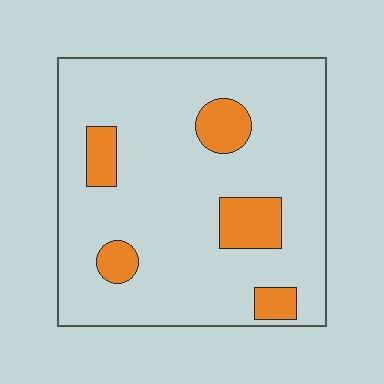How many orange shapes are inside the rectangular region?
5.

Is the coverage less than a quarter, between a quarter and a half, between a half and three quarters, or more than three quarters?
Less than a quarter.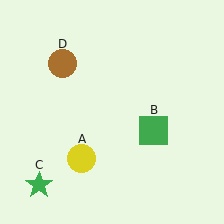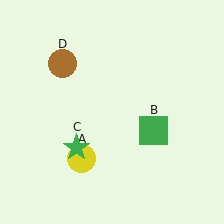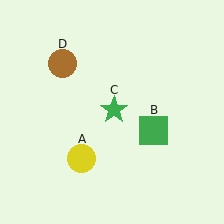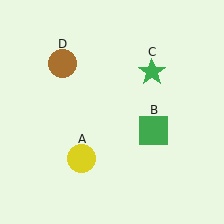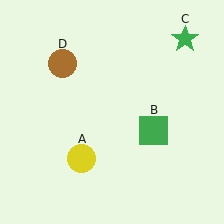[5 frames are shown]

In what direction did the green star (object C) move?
The green star (object C) moved up and to the right.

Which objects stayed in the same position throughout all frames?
Yellow circle (object A) and green square (object B) and brown circle (object D) remained stationary.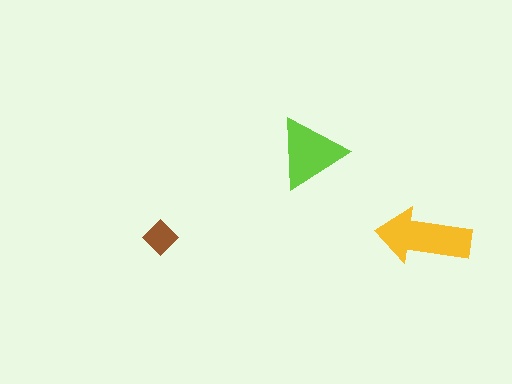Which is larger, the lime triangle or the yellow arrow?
The yellow arrow.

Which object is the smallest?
The brown diamond.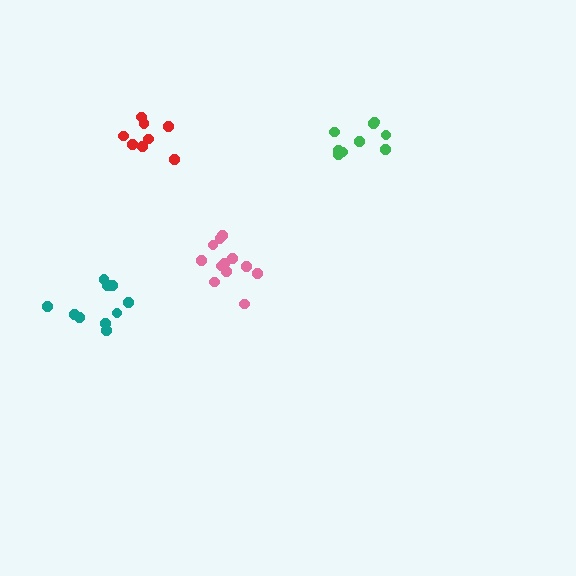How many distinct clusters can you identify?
There are 4 distinct clusters.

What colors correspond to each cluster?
The clusters are colored: red, green, pink, teal.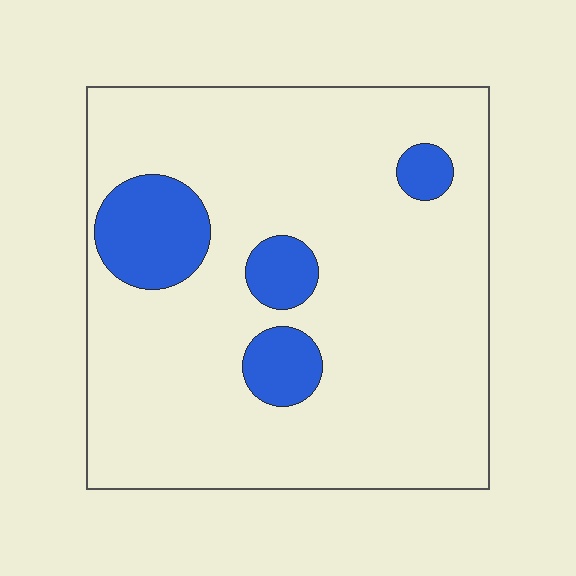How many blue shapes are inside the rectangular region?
4.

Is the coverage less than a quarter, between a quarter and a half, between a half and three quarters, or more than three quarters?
Less than a quarter.